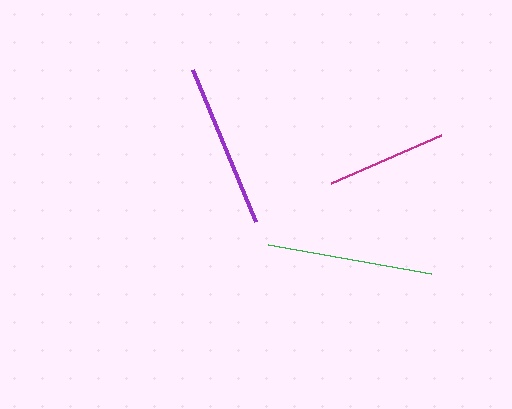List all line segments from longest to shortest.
From longest to shortest: green, purple, magenta.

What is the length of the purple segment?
The purple segment is approximately 165 pixels long.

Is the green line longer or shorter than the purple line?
The green line is longer than the purple line.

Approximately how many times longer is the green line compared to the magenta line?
The green line is approximately 1.4 times the length of the magenta line.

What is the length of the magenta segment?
The magenta segment is approximately 120 pixels long.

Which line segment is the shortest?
The magenta line is the shortest at approximately 120 pixels.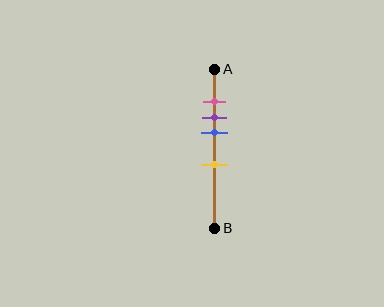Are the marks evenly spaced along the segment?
No, the marks are not evenly spaced.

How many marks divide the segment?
There are 4 marks dividing the segment.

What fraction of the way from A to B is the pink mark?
The pink mark is approximately 20% (0.2) of the way from A to B.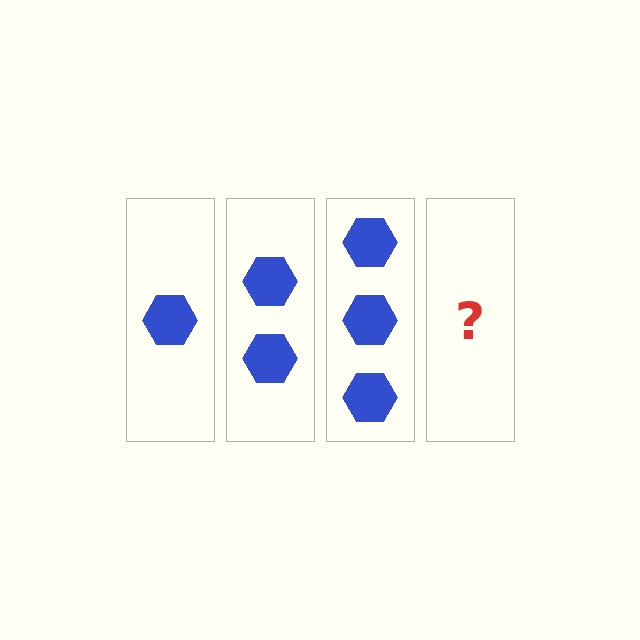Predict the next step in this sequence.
The next step is 4 hexagons.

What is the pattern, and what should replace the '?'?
The pattern is that each step adds one more hexagon. The '?' should be 4 hexagons.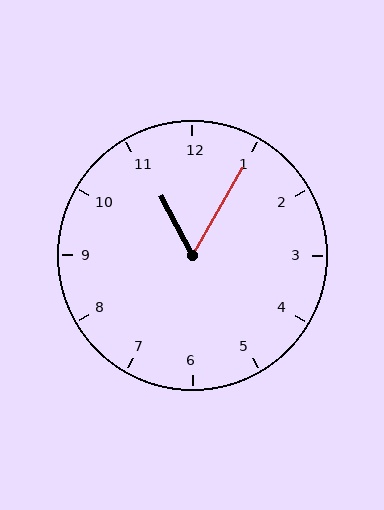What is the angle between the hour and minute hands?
Approximately 58 degrees.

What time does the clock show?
11:05.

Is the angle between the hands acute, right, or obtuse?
It is acute.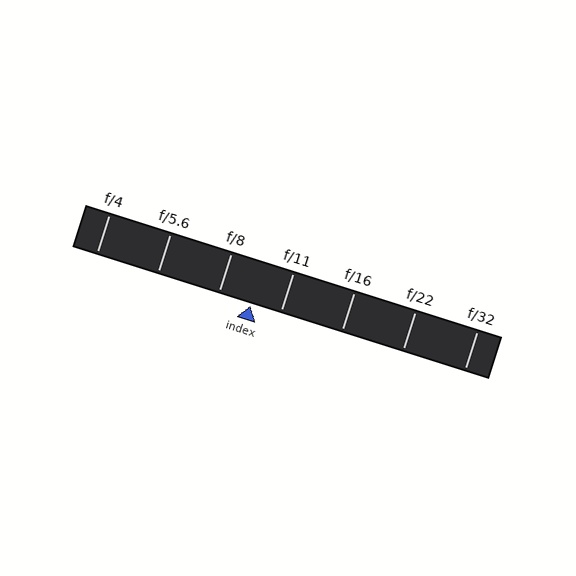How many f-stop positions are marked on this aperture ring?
There are 7 f-stop positions marked.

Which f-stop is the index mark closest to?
The index mark is closest to f/11.